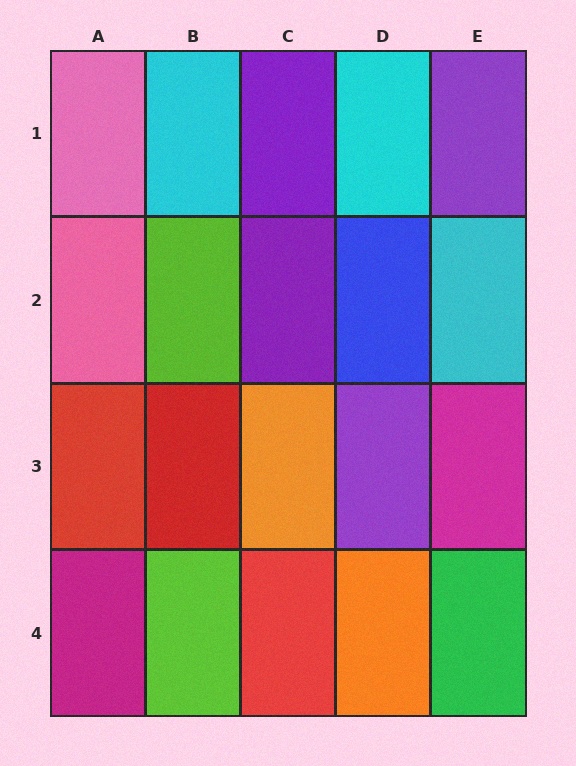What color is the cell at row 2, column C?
Purple.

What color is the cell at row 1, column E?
Purple.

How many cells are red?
3 cells are red.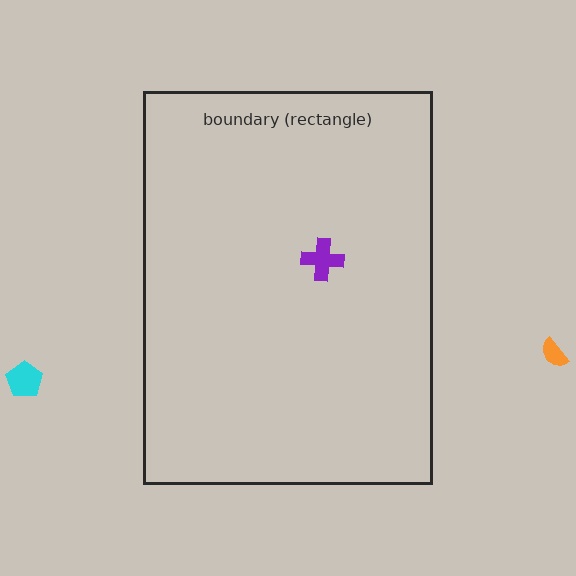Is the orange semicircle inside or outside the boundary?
Outside.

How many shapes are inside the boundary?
1 inside, 2 outside.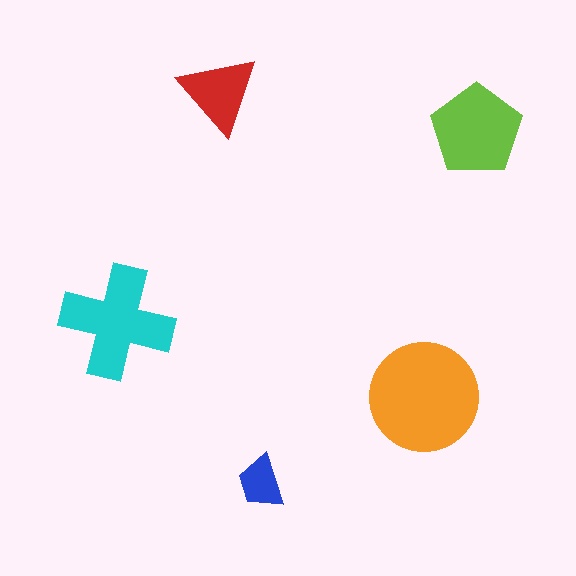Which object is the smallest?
The blue trapezoid.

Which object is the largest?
The orange circle.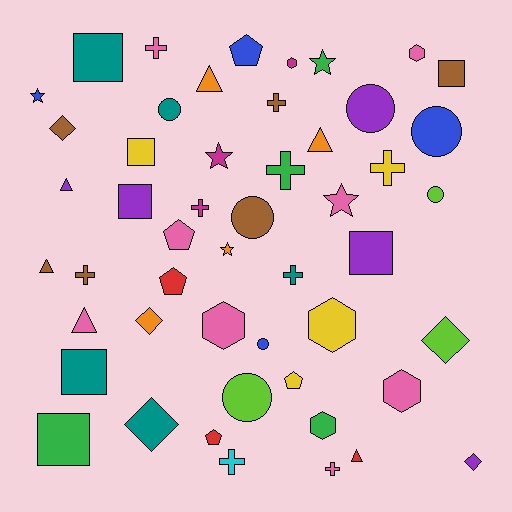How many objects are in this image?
There are 50 objects.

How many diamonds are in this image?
There are 5 diamonds.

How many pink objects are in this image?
There are 8 pink objects.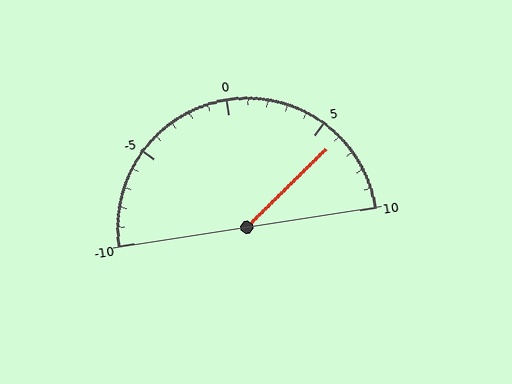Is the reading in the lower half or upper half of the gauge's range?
The reading is in the upper half of the range (-10 to 10).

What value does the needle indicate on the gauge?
The needle indicates approximately 6.